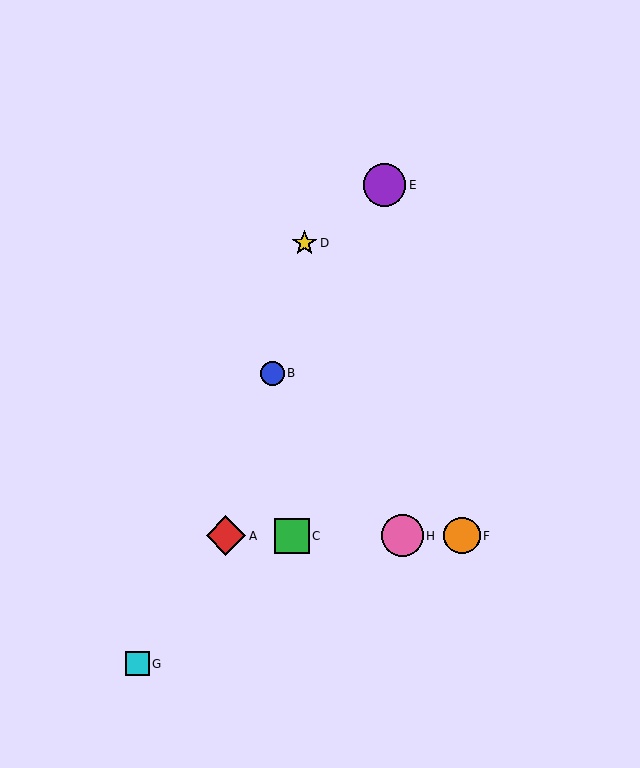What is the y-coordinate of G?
Object G is at y≈664.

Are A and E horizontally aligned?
No, A is at y≈536 and E is at y≈185.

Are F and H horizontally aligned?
Yes, both are at y≈536.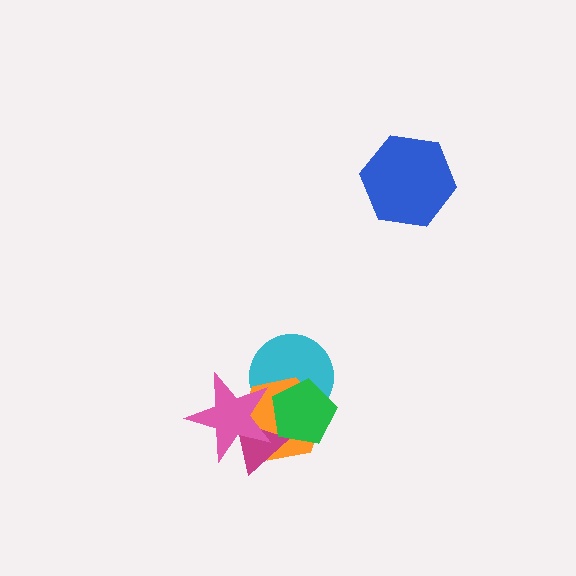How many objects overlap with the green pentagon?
4 objects overlap with the green pentagon.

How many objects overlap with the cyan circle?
3 objects overlap with the cyan circle.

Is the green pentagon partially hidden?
Yes, it is partially covered by another shape.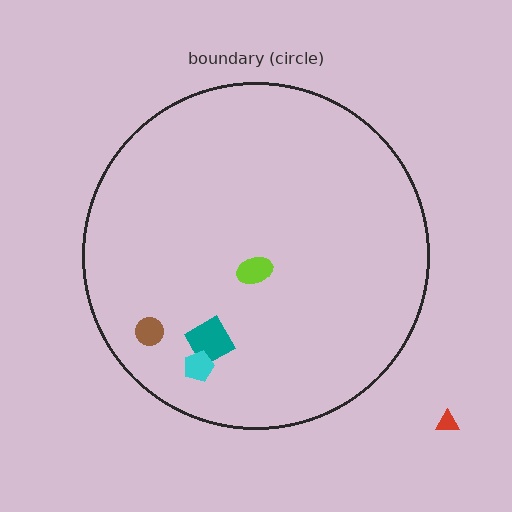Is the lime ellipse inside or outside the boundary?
Inside.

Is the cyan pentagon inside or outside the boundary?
Inside.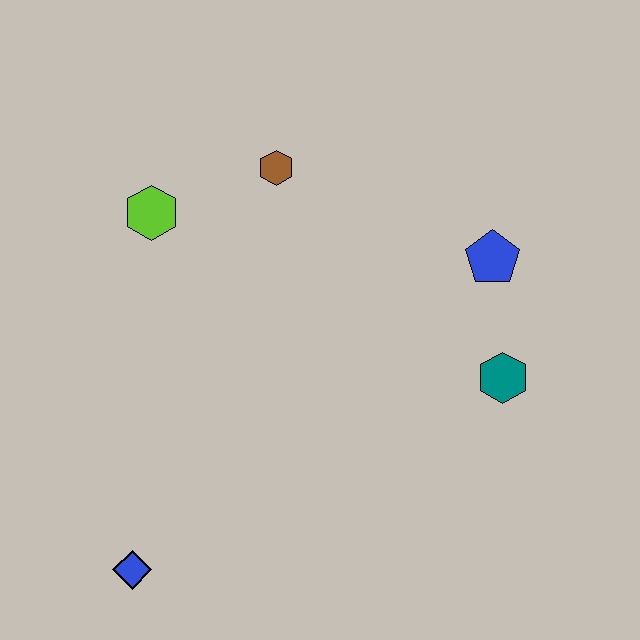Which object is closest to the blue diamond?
The lime hexagon is closest to the blue diamond.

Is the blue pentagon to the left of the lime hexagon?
No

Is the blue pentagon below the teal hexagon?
No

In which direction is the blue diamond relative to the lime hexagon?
The blue diamond is below the lime hexagon.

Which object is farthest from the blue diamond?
The blue pentagon is farthest from the blue diamond.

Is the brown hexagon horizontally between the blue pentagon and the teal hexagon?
No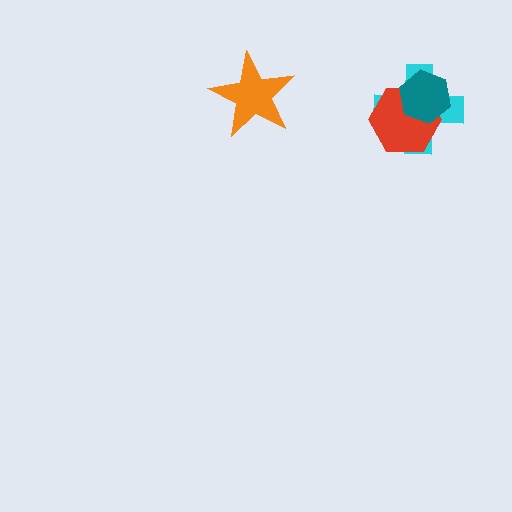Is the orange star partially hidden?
No, no other shape covers it.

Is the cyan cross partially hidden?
Yes, it is partially covered by another shape.